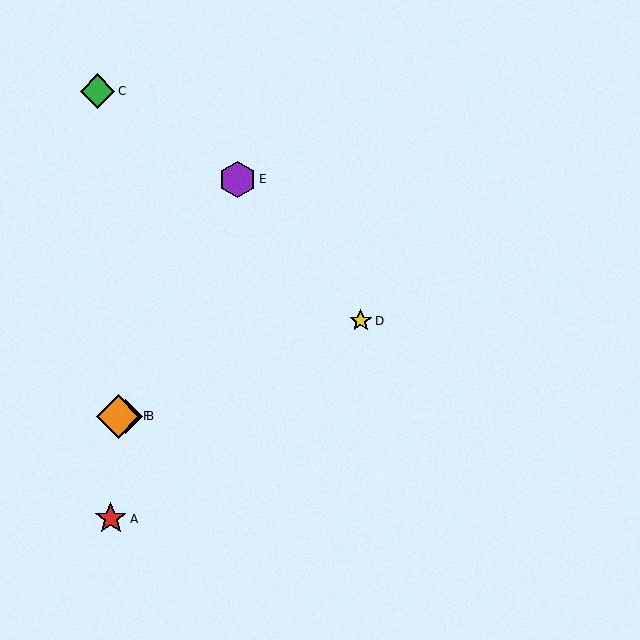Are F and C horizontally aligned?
No, F is at y≈416 and C is at y≈91.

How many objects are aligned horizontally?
2 objects (B, F) are aligned horizontally.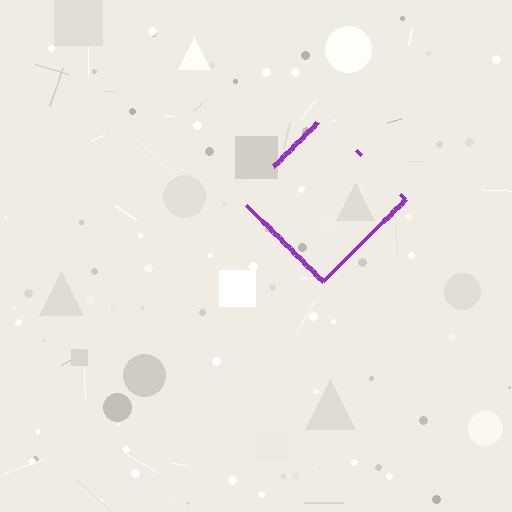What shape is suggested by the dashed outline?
The dashed outline suggests a diamond.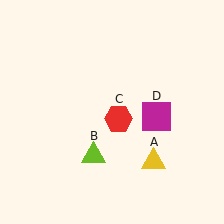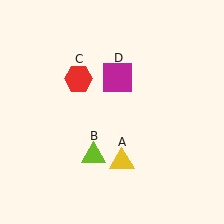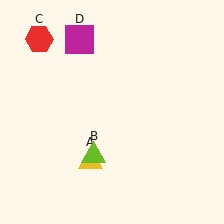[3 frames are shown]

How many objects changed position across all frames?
3 objects changed position: yellow triangle (object A), red hexagon (object C), magenta square (object D).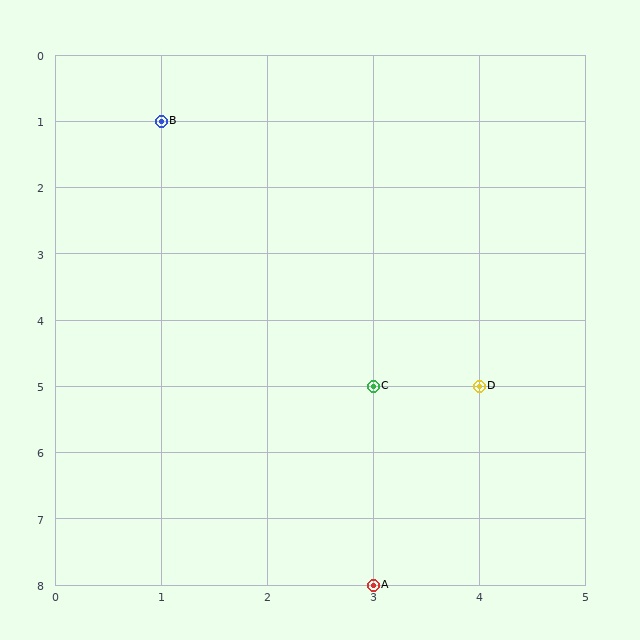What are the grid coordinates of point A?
Point A is at grid coordinates (3, 8).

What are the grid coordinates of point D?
Point D is at grid coordinates (4, 5).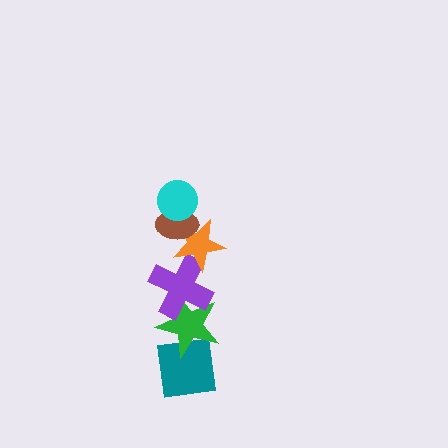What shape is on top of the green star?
The purple cross is on top of the green star.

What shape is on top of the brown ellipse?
The cyan circle is on top of the brown ellipse.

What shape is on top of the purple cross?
The orange star is on top of the purple cross.